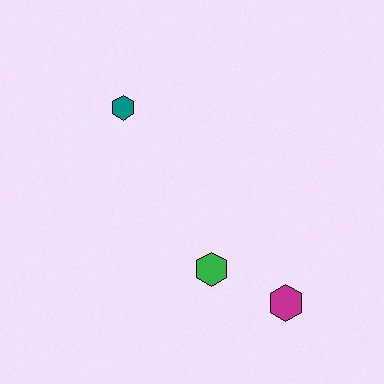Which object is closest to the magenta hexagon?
The green hexagon is closest to the magenta hexagon.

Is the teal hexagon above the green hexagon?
Yes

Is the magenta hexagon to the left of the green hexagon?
No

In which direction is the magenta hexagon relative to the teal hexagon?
The magenta hexagon is below the teal hexagon.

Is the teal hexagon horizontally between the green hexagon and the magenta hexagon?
No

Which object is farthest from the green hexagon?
The teal hexagon is farthest from the green hexagon.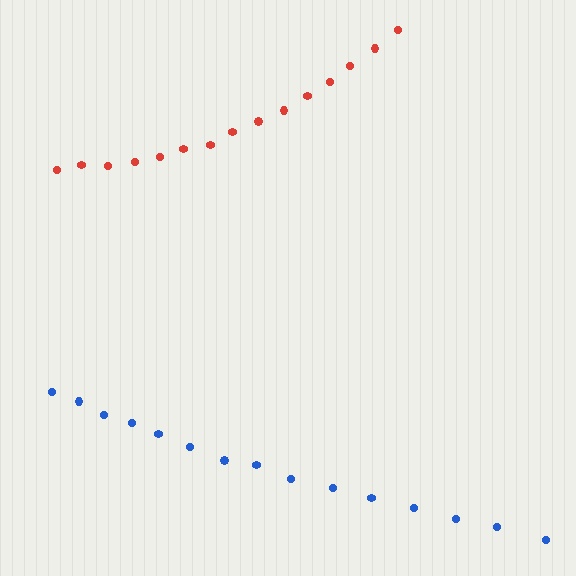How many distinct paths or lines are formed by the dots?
There are 2 distinct paths.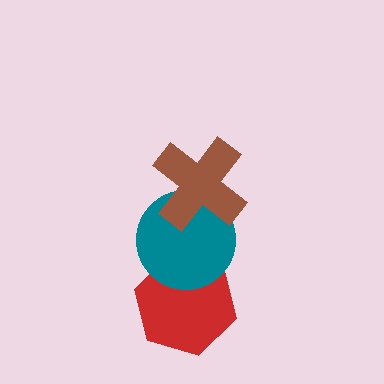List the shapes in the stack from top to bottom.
From top to bottom: the brown cross, the teal circle, the red hexagon.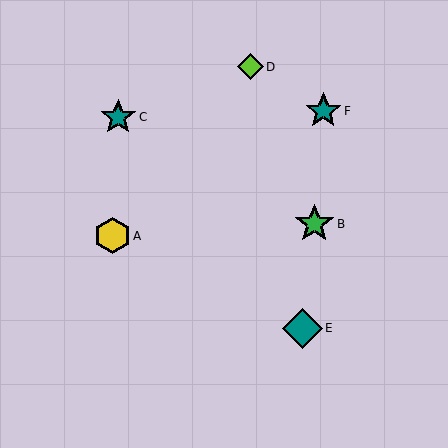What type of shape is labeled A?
Shape A is a yellow hexagon.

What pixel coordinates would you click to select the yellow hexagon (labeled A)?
Click at (112, 236) to select the yellow hexagon A.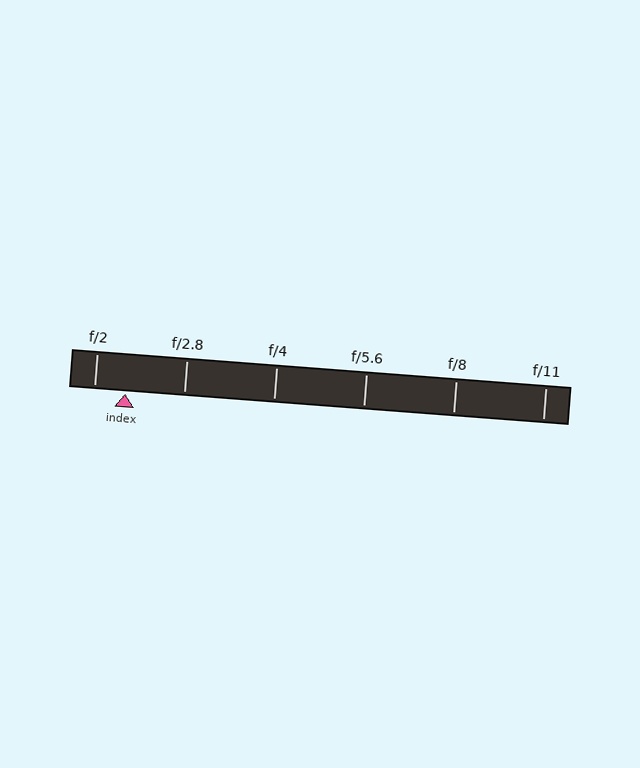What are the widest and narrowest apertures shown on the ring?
The widest aperture shown is f/2 and the narrowest is f/11.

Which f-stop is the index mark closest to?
The index mark is closest to f/2.